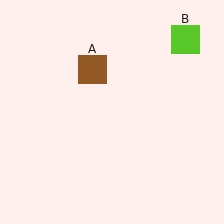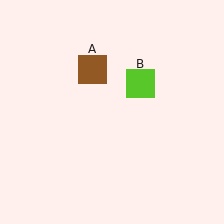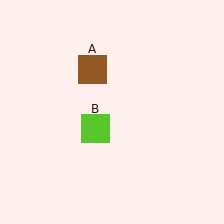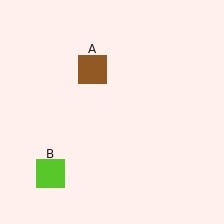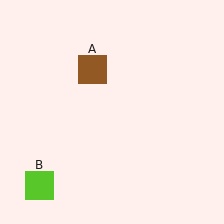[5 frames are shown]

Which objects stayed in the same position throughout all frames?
Brown square (object A) remained stationary.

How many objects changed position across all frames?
1 object changed position: lime square (object B).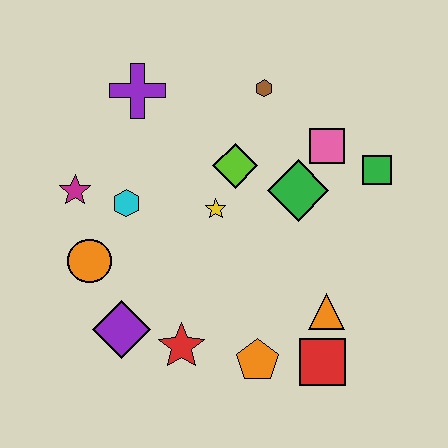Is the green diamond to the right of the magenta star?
Yes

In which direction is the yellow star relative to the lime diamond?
The yellow star is below the lime diamond.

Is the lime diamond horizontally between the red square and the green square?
No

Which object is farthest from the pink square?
The purple diamond is farthest from the pink square.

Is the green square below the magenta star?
No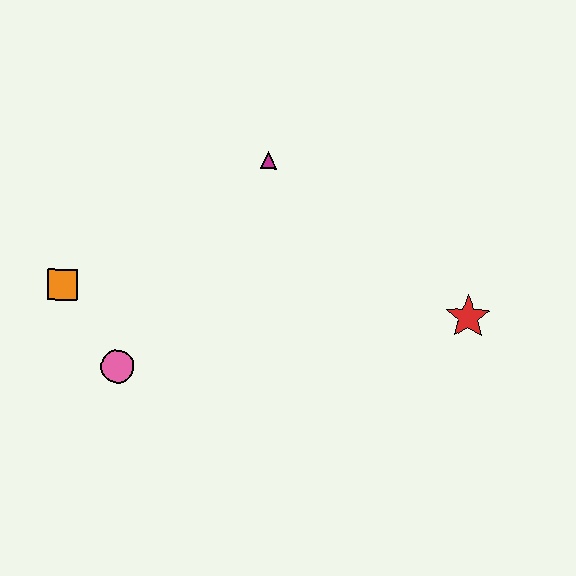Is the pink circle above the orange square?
No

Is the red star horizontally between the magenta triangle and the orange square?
No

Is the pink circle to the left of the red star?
Yes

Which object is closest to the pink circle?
The orange square is closest to the pink circle.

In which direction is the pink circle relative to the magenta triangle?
The pink circle is below the magenta triangle.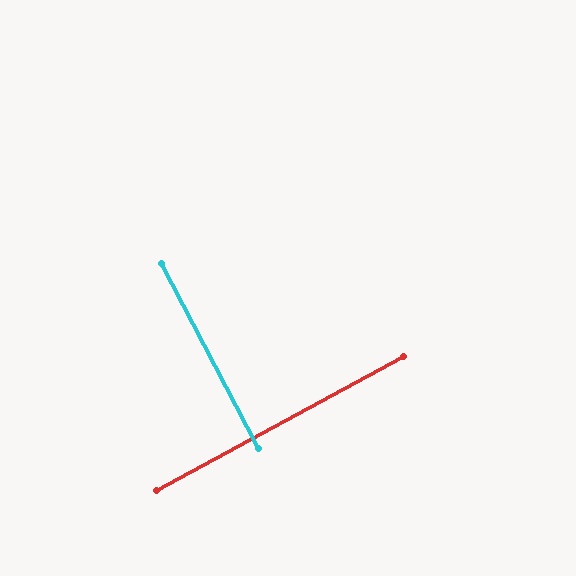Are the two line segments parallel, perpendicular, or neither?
Perpendicular — they meet at approximately 89°.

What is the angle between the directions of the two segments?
Approximately 89 degrees.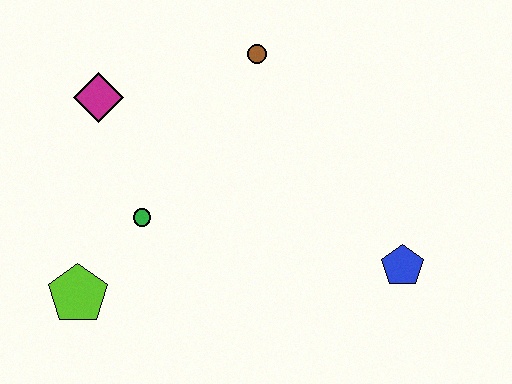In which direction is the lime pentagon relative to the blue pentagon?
The lime pentagon is to the left of the blue pentagon.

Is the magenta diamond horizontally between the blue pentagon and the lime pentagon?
Yes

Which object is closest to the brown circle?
The magenta diamond is closest to the brown circle.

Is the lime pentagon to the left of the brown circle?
Yes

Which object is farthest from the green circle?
The blue pentagon is farthest from the green circle.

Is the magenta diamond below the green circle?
No